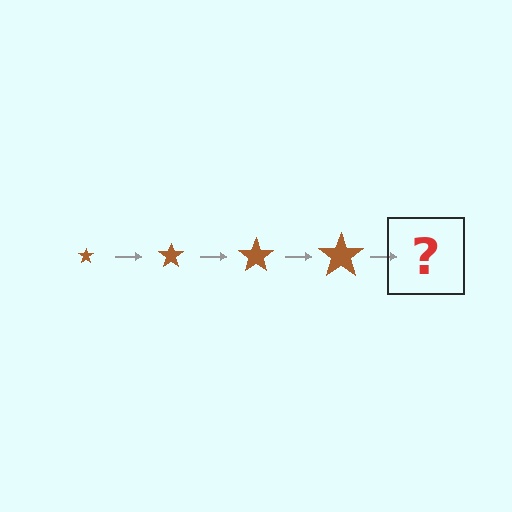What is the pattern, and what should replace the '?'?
The pattern is that the star gets progressively larger each step. The '?' should be a brown star, larger than the previous one.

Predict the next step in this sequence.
The next step is a brown star, larger than the previous one.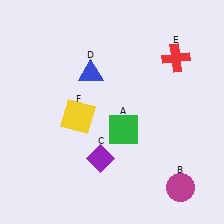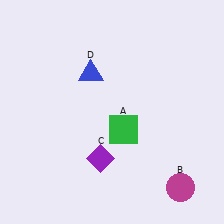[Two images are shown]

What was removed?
The yellow square (F), the red cross (E) were removed in Image 2.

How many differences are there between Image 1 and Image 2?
There are 2 differences between the two images.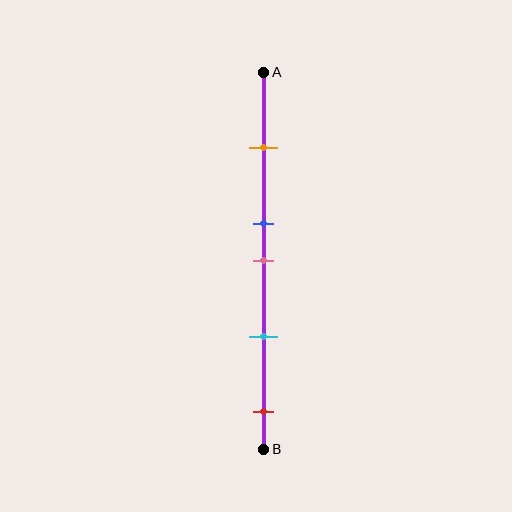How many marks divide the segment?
There are 5 marks dividing the segment.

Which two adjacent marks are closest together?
The blue and pink marks are the closest adjacent pair.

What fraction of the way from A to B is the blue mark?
The blue mark is approximately 40% (0.4) of the way from A to B.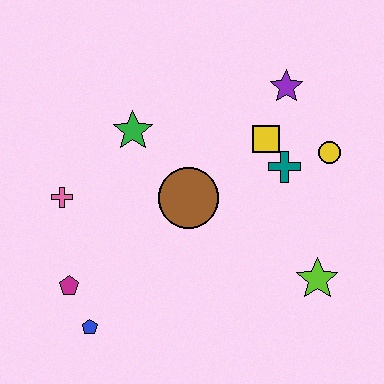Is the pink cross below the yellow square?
Yes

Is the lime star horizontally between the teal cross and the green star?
No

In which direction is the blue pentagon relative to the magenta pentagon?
The blue pentagon is below the magenta pentagon.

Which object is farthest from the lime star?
The pink cross is farthest from the lime star.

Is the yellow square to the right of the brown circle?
Yes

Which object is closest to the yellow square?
The teal cross is closest to the yellow square.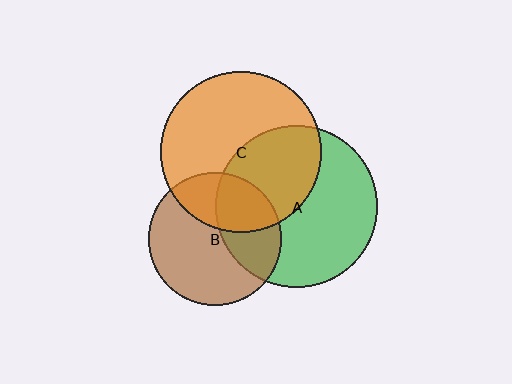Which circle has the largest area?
Circle A (green).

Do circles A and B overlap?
Yes.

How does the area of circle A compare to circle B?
Approximately 1.5 times.